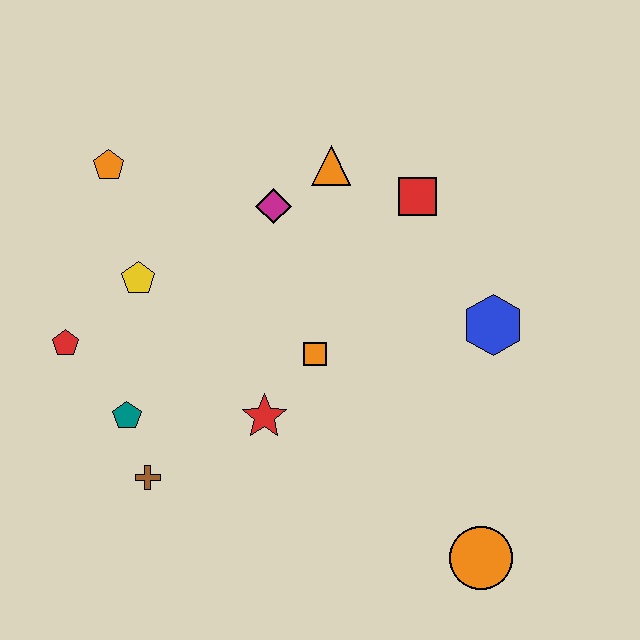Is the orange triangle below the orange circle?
No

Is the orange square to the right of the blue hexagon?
No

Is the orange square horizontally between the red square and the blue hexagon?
No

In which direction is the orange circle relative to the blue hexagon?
The orange circle is below the blue hexagon.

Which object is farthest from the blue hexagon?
The red pentagon is farthest from the blue hexagon.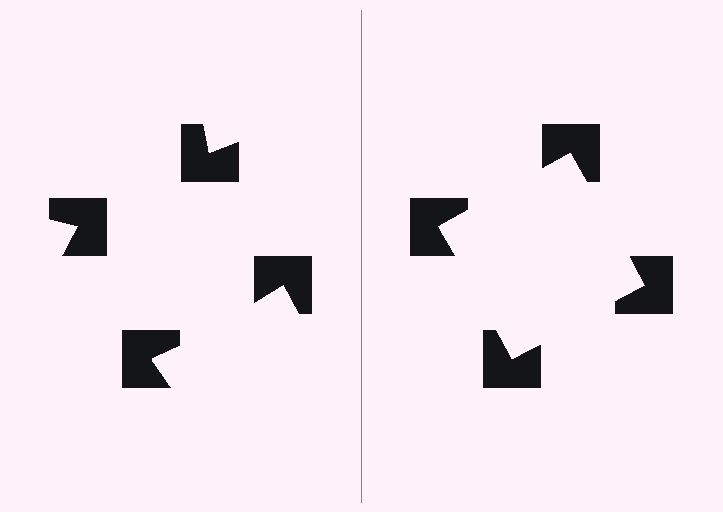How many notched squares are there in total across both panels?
8 — 4 on each side.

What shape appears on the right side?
An illusory square.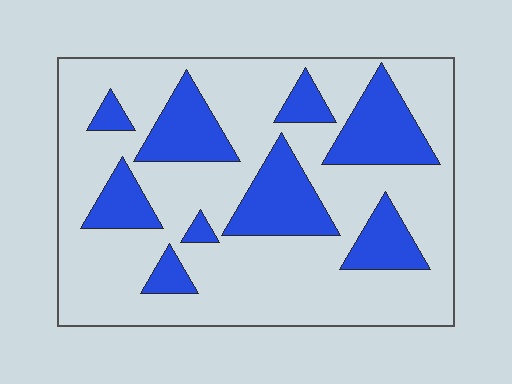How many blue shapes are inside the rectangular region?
9.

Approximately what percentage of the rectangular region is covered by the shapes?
Approximately 25%.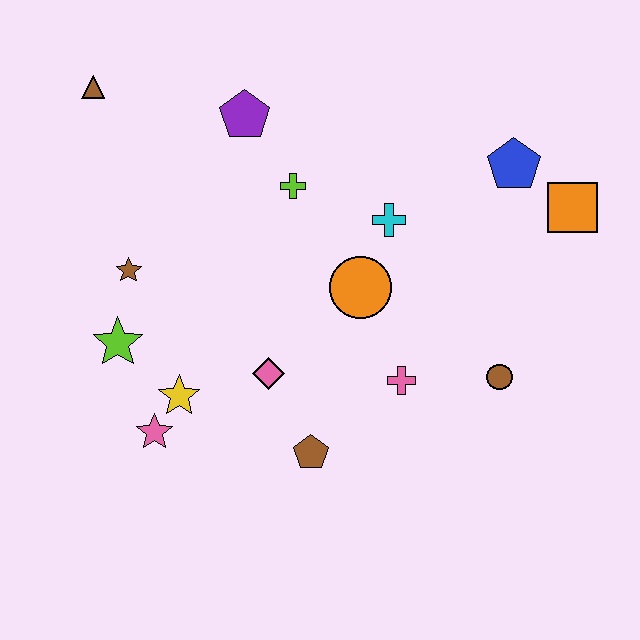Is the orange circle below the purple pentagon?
Yes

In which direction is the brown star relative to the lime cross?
The brown star is to the left of the lime cross.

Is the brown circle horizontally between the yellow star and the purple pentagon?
No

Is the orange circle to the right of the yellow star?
Yes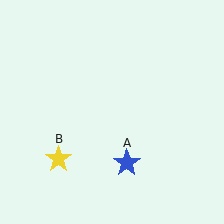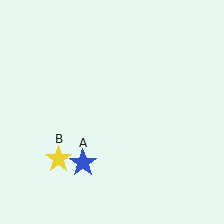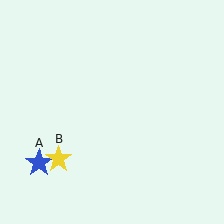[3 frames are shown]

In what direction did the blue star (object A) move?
The blue star (object A) moved left.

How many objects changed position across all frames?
1 object changed position: blue star (object A).